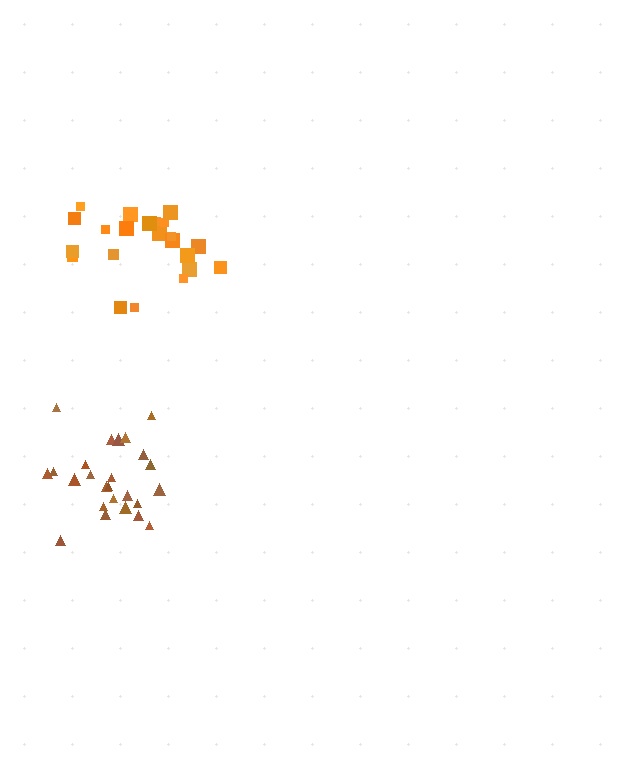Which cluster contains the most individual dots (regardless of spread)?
Brown (25).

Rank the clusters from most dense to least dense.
brown, orange.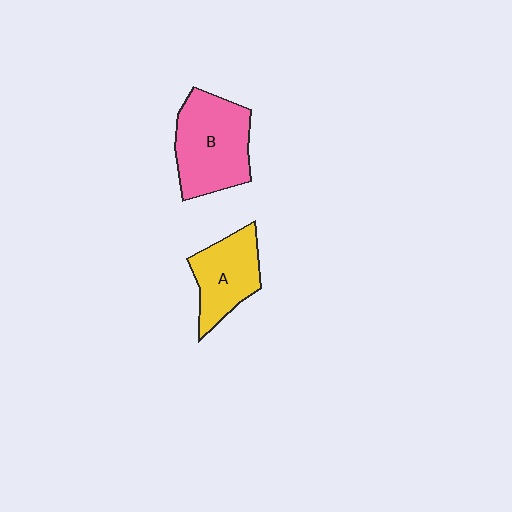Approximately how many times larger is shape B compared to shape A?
Approximately 1.4 times.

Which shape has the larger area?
Shape B (pink).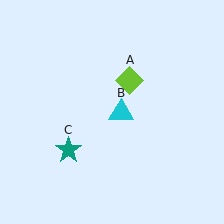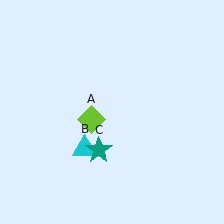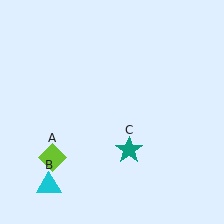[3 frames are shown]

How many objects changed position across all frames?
3 objects changed position: lime diamond (object A), cyan triangle (object B), teal star (object C).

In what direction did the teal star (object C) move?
The teal star (object C) moved right.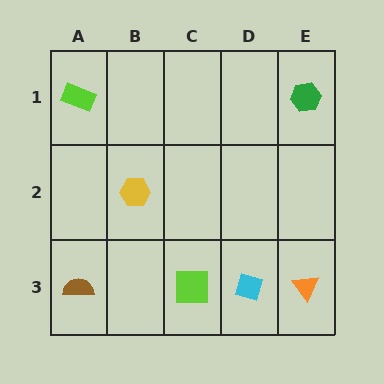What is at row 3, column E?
An orange triangle.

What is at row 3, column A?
A brown semicircle.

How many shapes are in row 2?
1 shape.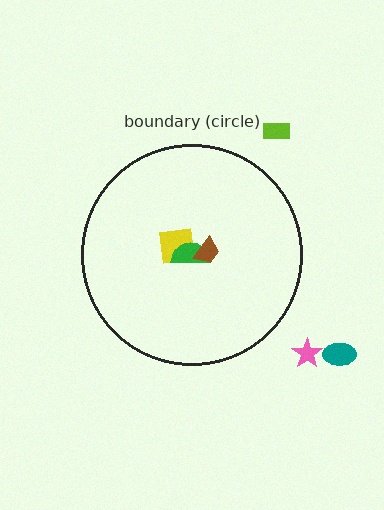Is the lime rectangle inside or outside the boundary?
Outside.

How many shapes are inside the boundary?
3 inside, 3 outside.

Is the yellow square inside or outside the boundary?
Inside.